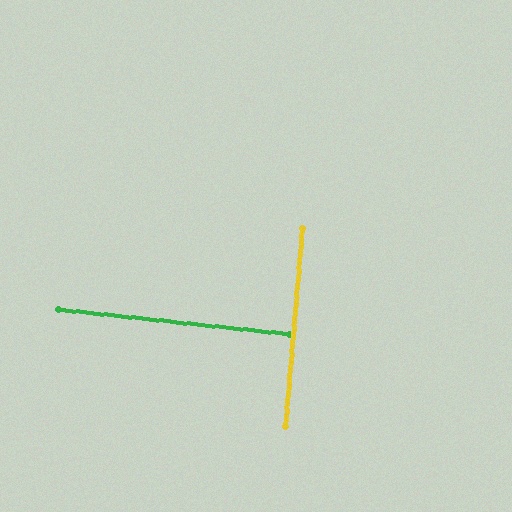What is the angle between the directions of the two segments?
Approximately 89 degrees.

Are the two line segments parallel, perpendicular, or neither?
Perpendicular — they meet at approximately 89°.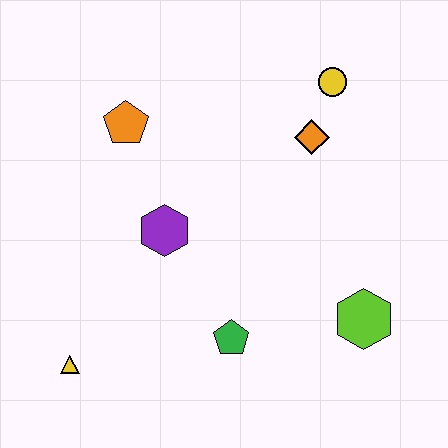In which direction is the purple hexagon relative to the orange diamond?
The purple hexagon is to the left of the orange diamond.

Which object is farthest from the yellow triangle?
The yellow circle is farthest from the yellow triangle.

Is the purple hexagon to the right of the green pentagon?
No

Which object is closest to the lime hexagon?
The green pentagon is closest to the lime hexagon.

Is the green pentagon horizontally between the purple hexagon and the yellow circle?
Yes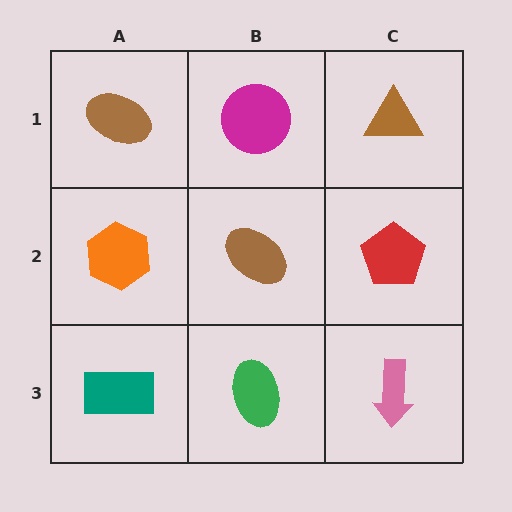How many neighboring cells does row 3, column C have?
2.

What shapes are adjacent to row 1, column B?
A brown ellipse (row 2, column B), a brown ellipse (row 1, column A), a brown triangle (row 1, column C).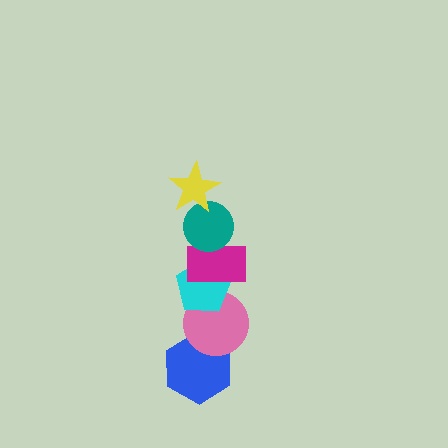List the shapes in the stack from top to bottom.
From top to bottom: the yellow star, the teal circle, the magenta rectangle, the cyan pentagon, the pink circle, the blue hexagon.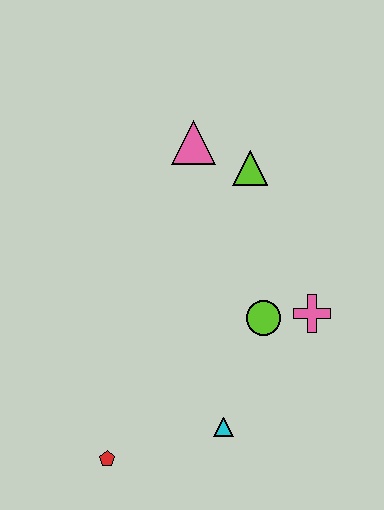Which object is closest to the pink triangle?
The lime triangle is closest to the pink triangle.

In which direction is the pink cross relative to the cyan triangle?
The pink cross is above the cyan triangle.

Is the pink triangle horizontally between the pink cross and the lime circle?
No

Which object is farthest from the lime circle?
The red pentagon is farthest from the lime circle.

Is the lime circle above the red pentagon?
Yes